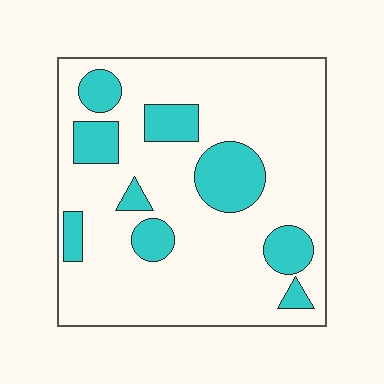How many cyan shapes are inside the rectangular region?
9.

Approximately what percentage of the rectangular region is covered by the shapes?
Approximately 20%.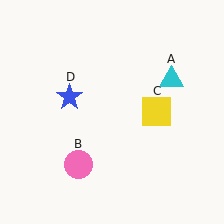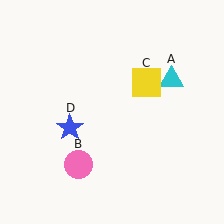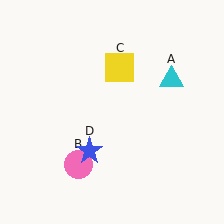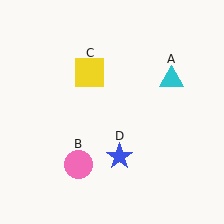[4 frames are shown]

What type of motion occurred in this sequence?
The yellow square (object C), blue star (object D) rotated counterclockwise around the center of the scene.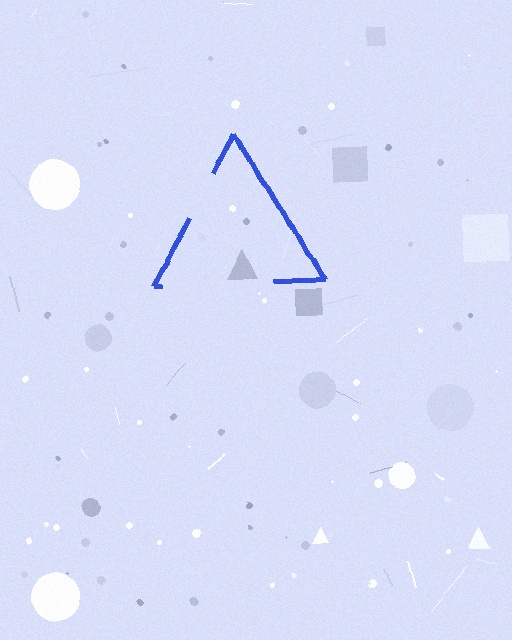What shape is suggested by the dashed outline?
The dashed outline suggests a triangle.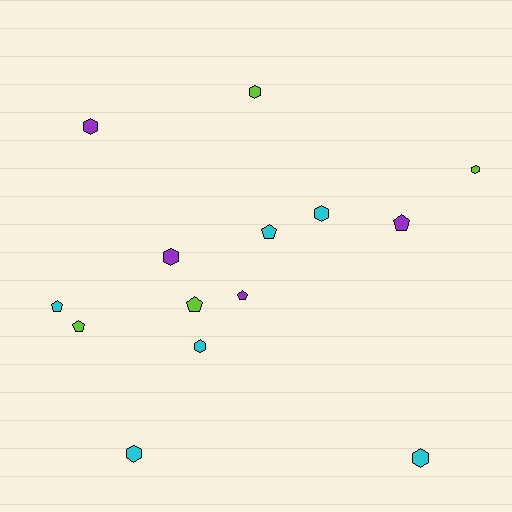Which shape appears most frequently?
Hexagon, with 8 objects.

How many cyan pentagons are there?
There are 2 cyan pentagons.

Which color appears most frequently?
Cyan, with 6 objects.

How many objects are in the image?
There are 14 objects.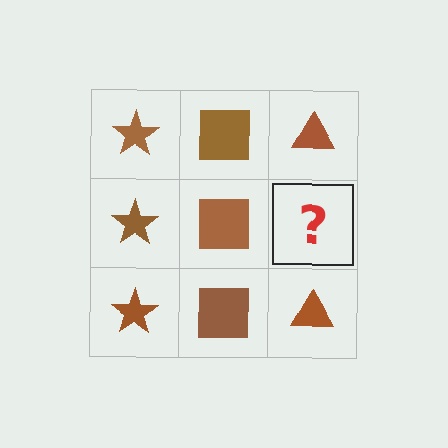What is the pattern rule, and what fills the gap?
The rule is that each column has a consistent shape. The gap should be filled with a brown triangle.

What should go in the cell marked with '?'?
The missing cell should contain a brown triangle.